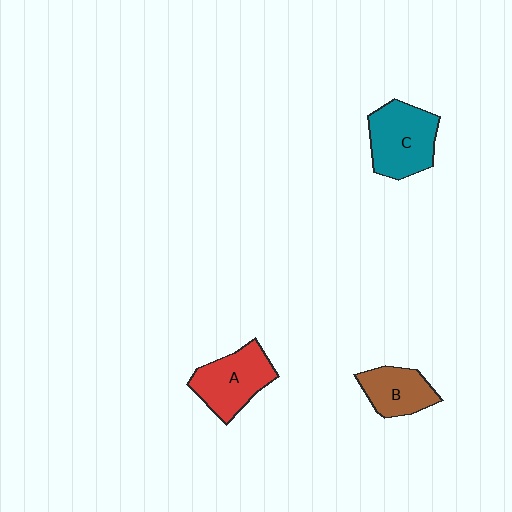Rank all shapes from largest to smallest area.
From largest to smallest: C (teal), A (red), B (brown).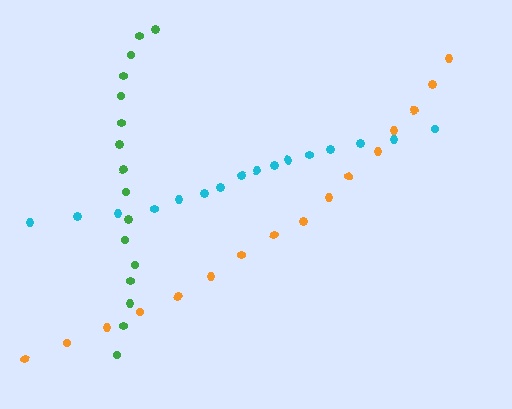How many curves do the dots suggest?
There are 3 distinct paths.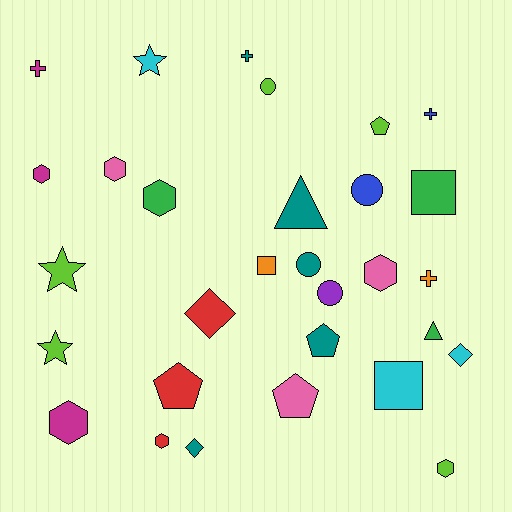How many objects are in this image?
There are 30 objects.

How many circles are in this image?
There are 4 circles.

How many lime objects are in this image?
There are 5 lime objects.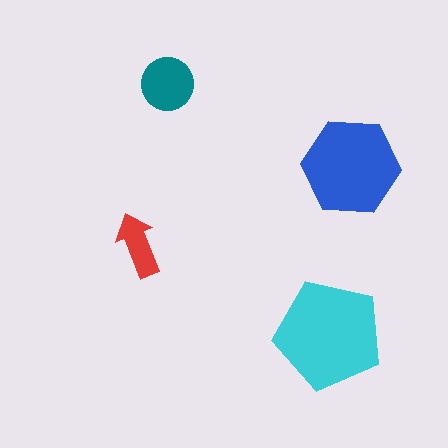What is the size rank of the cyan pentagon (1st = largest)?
1st.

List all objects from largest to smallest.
The cyan pentagon, the blue hexagon, the teal circle, the red arrow.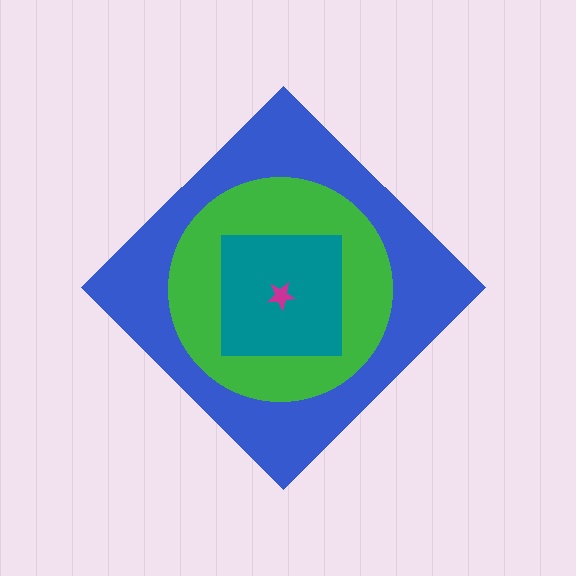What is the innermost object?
The magenta star.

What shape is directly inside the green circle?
The teal square.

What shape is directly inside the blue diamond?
The green circle.